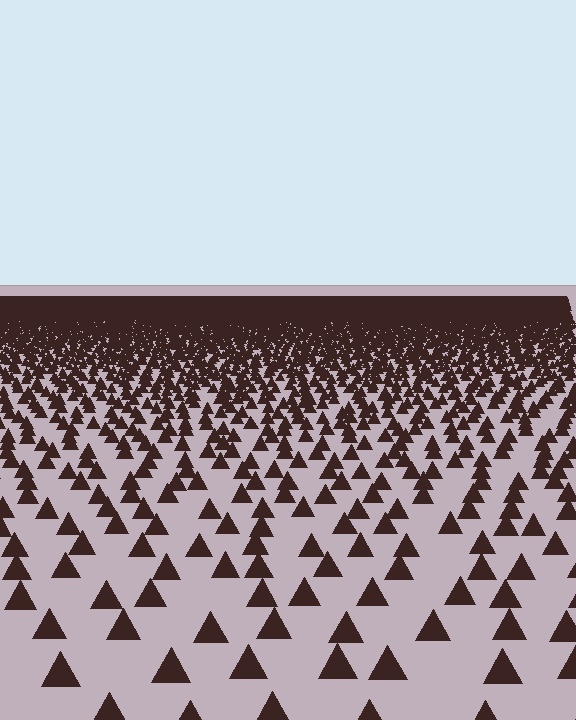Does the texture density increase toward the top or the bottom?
Density increases toward the top.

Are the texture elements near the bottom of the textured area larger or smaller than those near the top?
Larger. Near the bottom, elements are closer to the viewer and appear at a bigger on-screen size.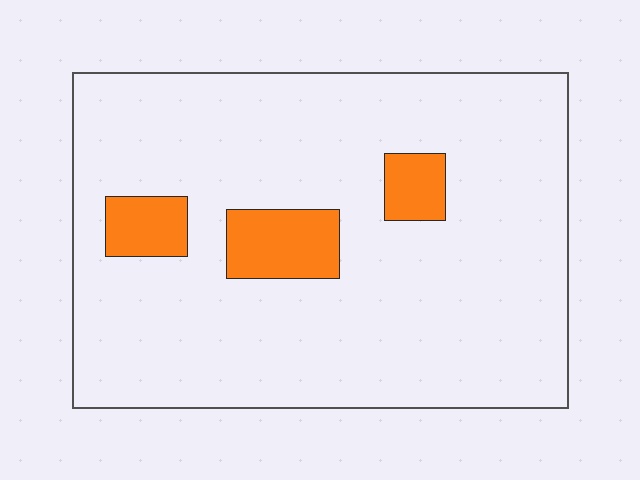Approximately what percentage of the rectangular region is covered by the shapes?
Approximately 10%.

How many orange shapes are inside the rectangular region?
3.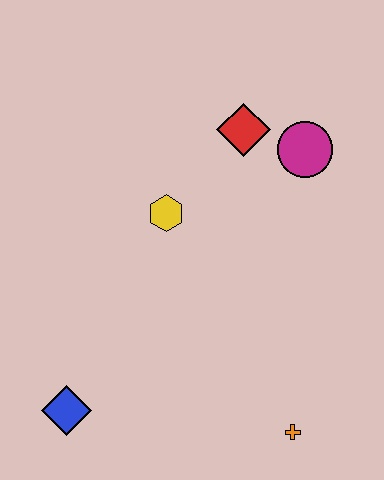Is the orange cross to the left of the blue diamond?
No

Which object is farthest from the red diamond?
The blue diamond is farthest from the red diamond.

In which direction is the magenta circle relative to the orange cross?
The magenta circle is above the orange cross.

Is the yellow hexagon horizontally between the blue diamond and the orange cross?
Yes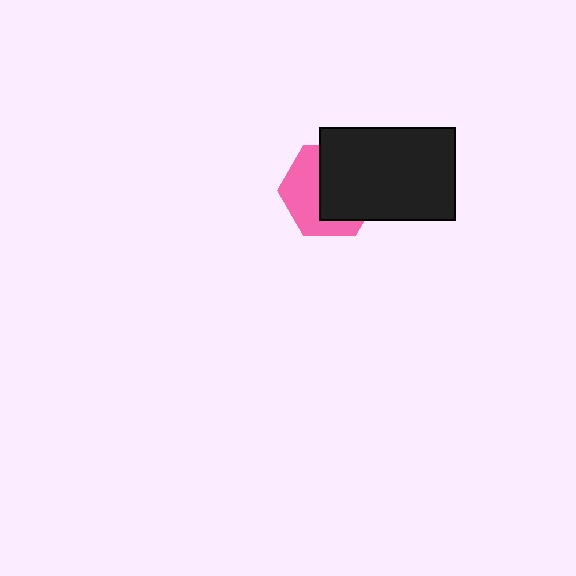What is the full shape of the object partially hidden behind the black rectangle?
The partially hidden object is a pink hexagon.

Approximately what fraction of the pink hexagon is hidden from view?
Roughly 55% of the pink hexagon is hidden behind the black rectangle.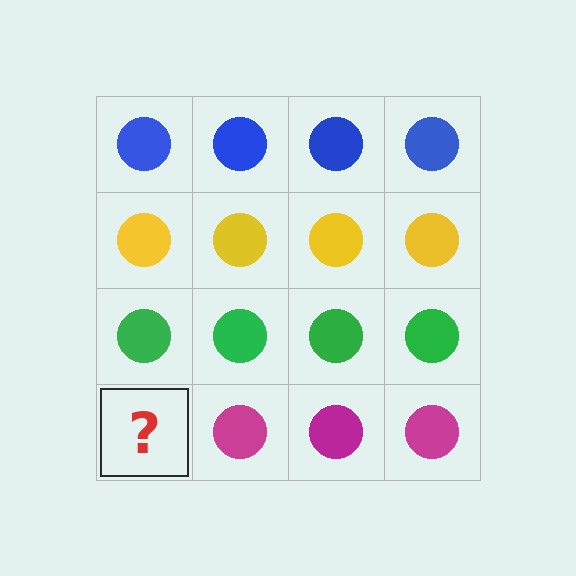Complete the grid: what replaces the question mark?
The question mark should be replaced with a magenta circle.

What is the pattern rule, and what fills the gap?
The rule is that each row has a consistent color. The gap should be filled with a magenta circle.